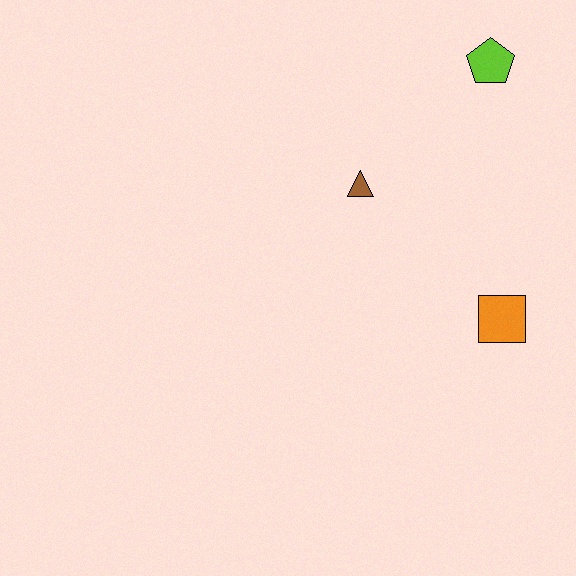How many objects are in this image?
There are 3 objects.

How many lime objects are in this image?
There is 1 lime object.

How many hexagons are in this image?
There are no hexagons.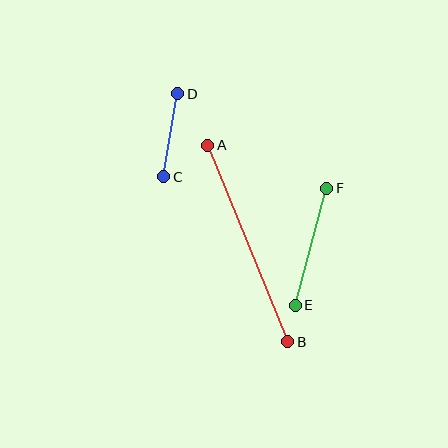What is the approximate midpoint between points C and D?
The midpoint is at approximately (171, 135) pixels.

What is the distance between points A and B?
The distance is approximately 212 pixels.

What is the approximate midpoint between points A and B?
The midpoint is at approximately (248, 243) pixels.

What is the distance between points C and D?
The distance is approximately 84 pixels.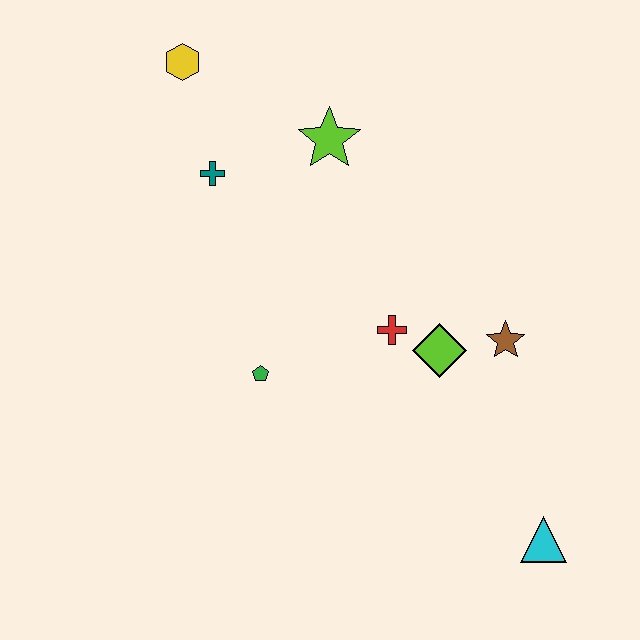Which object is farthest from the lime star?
The cyan triangle is farthest from the lime star.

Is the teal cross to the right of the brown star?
No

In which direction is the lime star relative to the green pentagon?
The lime star is above the green pentagon.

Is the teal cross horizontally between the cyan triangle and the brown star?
No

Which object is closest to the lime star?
The teal cross is closest to the lime star.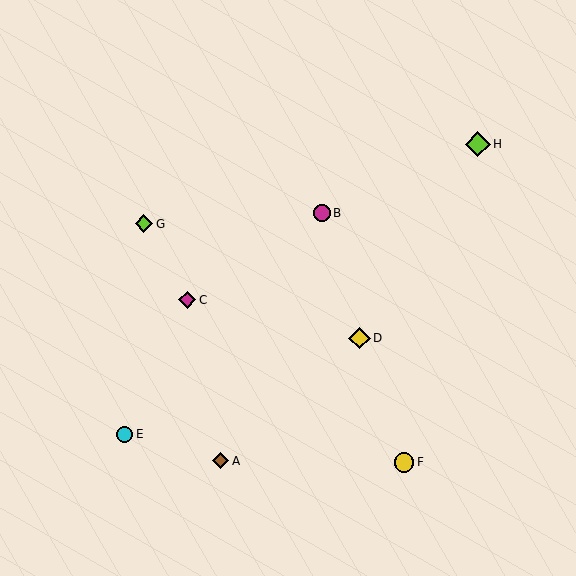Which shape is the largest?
The lime diamond (labeled H) is the largest.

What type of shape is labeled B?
Shape B is a magenta circle.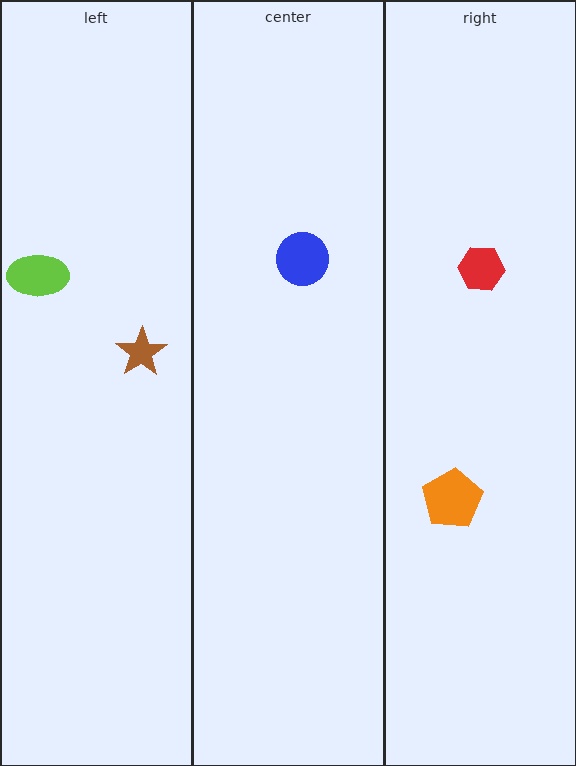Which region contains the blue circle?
The center region.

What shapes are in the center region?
The blue circle.